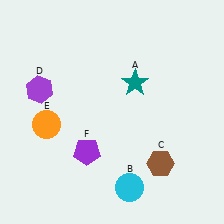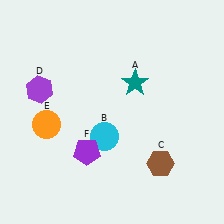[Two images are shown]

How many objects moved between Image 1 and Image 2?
1 object moved between the two images.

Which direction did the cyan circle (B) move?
The cyan circle (B) moved up.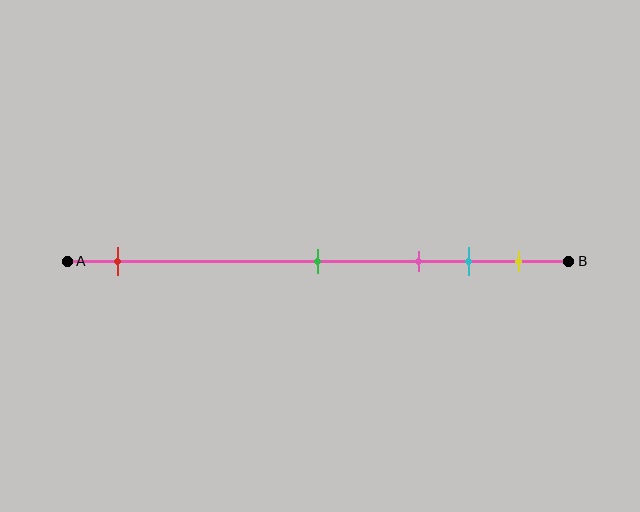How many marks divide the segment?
There are 5 marks dividing the segment.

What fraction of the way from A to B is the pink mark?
The pink mark is approximately 70% (0.7) of the way from A to B.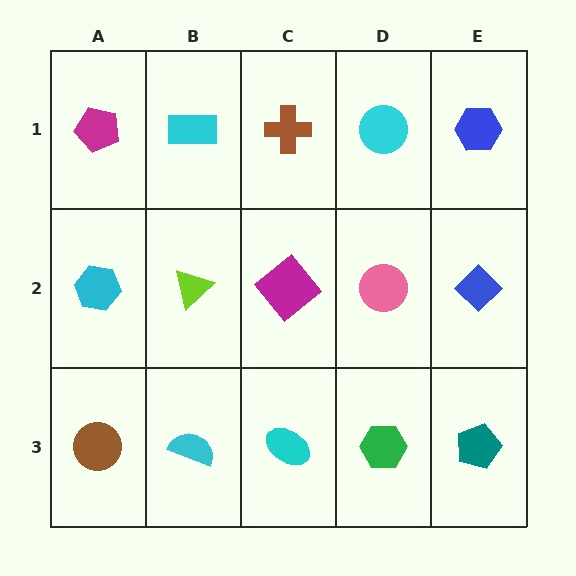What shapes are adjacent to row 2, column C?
A brown cross (row 1, column C), a cyan ellipse (row 3, column C), a lime triangle (row 2, column B), a pink circle (row 2, column D).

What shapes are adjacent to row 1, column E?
A blue diamond (row 2, column E), a cyan circle (row 1, column D).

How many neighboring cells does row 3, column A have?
2.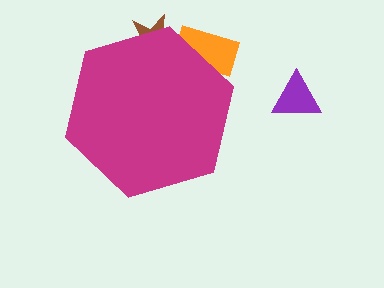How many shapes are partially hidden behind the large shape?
2 shapes are partially hidden.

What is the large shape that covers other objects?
A magenta hexagon.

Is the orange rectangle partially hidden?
Yes, the orange rectangle is partially hidden behind the magenta hexagon.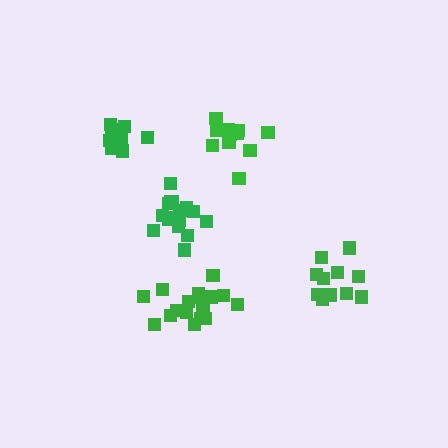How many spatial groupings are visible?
There are 5 spatial groupings.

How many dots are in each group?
Group 1: 13 dots, Group 2: 11 dots, Group 3: 16 dots, Group 4: 11 dots, Group 5: 17 dots (68 total).